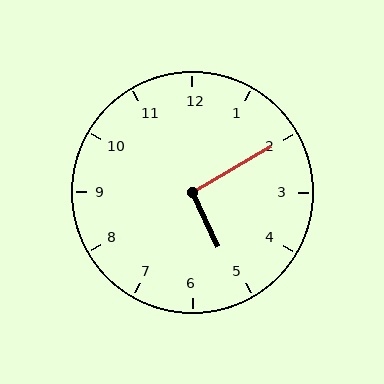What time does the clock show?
5:10.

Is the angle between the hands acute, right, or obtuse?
It is right.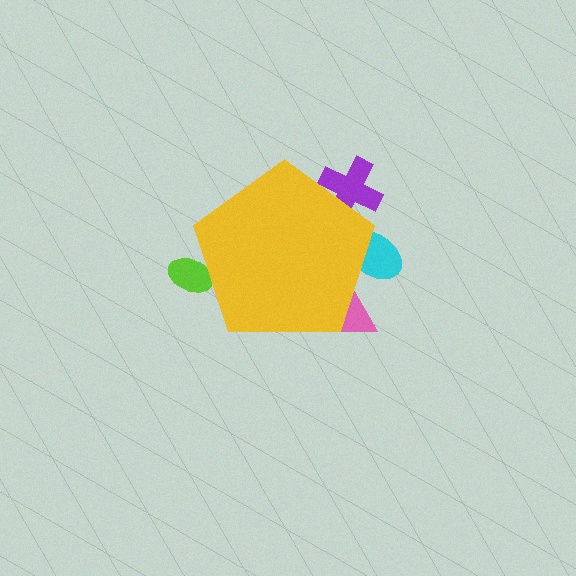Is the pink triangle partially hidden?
Yes, the pink triangle is partially hidden behind the yellow pentagon.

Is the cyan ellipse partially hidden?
Yes, the cyan ellipse is partially hidden behind the yellow pentagon.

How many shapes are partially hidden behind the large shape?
4 shapes are partially hidden.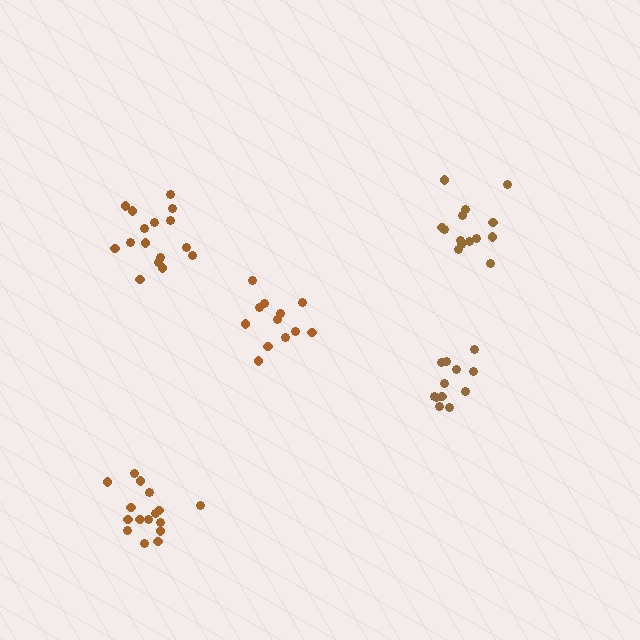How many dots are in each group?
Group 1: 12 dots, Group 2: 16 dots, Group 3: 12 dots, Group 4: 14 dots, Group 5: 16 dots (70 total).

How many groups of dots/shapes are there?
There are 5 groups.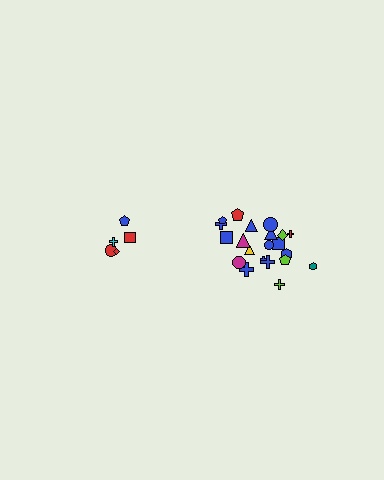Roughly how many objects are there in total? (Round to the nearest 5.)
Roughly 25 objects in total.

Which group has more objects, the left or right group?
The right group.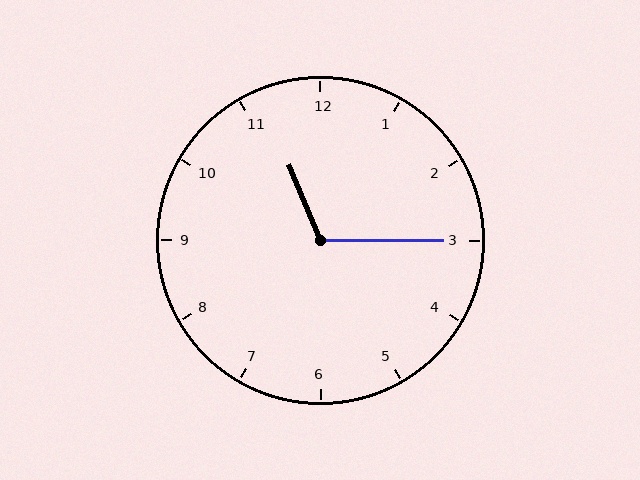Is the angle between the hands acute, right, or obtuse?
It is obtuse.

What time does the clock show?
11:15.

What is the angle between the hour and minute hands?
Approximately 112 degrees.